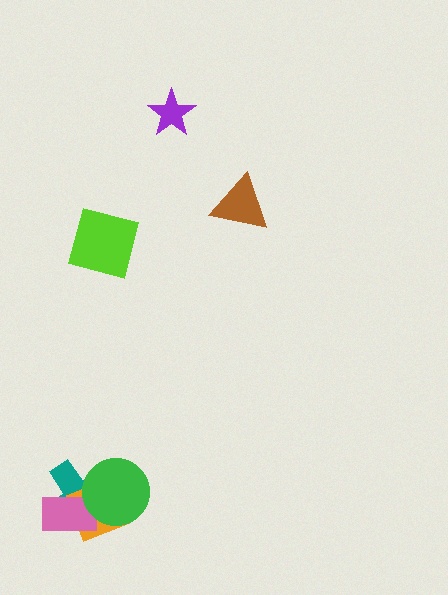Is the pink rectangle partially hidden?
Yes, it is partially covered by another shape.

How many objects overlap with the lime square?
0 objects overlap with the lime square.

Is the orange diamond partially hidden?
Yes, it is partially covered by another shape.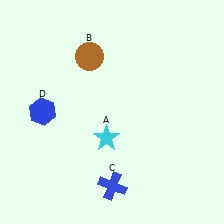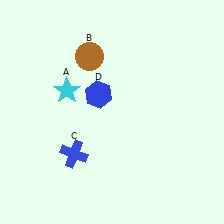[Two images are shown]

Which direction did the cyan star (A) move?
The cyan star (A) moved up.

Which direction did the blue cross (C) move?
The blue cross (C) moved left.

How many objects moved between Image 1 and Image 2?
3 objects moved between the two images.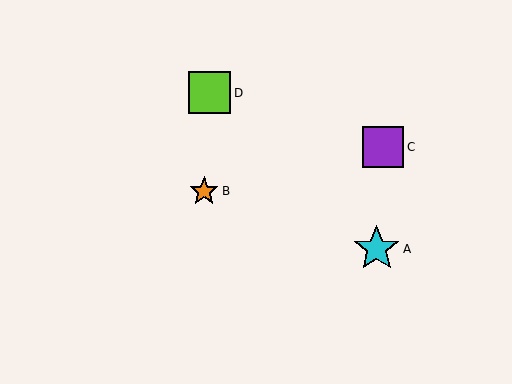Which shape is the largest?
The cyan star (labeled A) is the largest.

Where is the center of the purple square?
The center of the purple square is at (383, 147).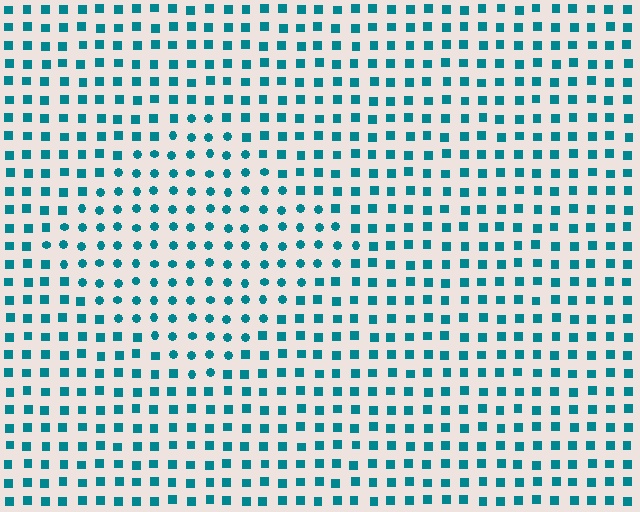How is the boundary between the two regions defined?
The boundary is defined by a change in element shape: circles inside vs. squares outside. All elements share the same color and spacing.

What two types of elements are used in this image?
The image uses circles inside the diamond region and squares outside it.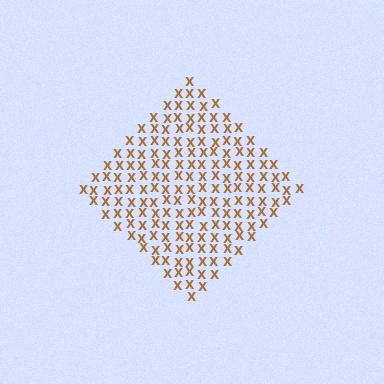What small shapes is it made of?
It is made of small letter X's.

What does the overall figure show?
The overall figure shows a diamond.